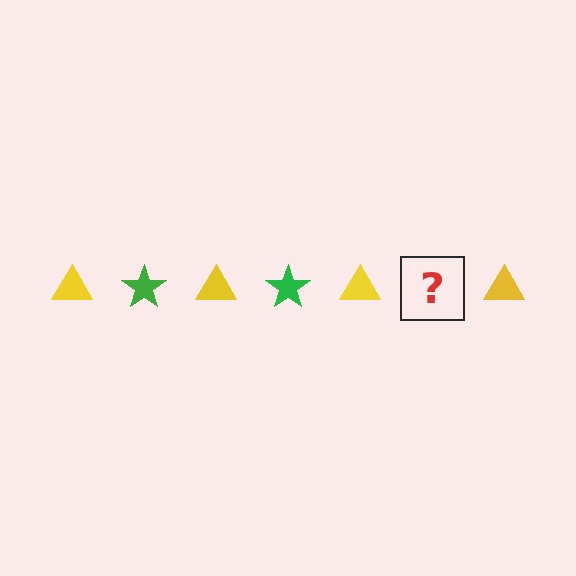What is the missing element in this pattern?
The missing element is a green star.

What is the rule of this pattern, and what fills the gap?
The rule is that the pattern alternates between yellow triangle and green star. The gap should be filled with a green star.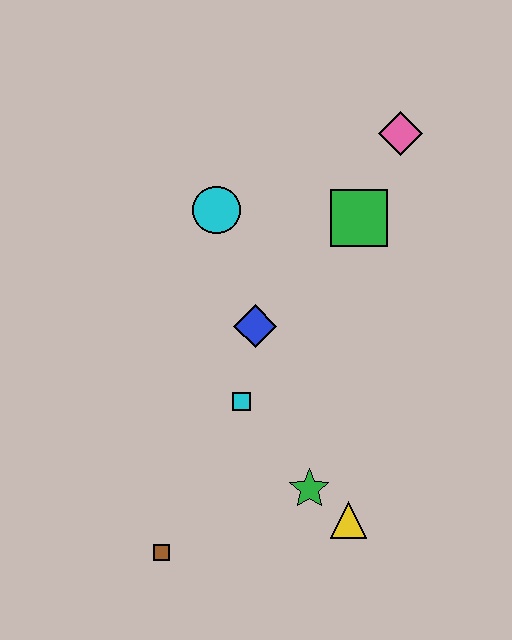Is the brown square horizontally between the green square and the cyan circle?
No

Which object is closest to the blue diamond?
The cyan square is closest to the blue diamond.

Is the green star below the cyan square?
Yes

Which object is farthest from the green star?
The pink diamond is farthest from the green star.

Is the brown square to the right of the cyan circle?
No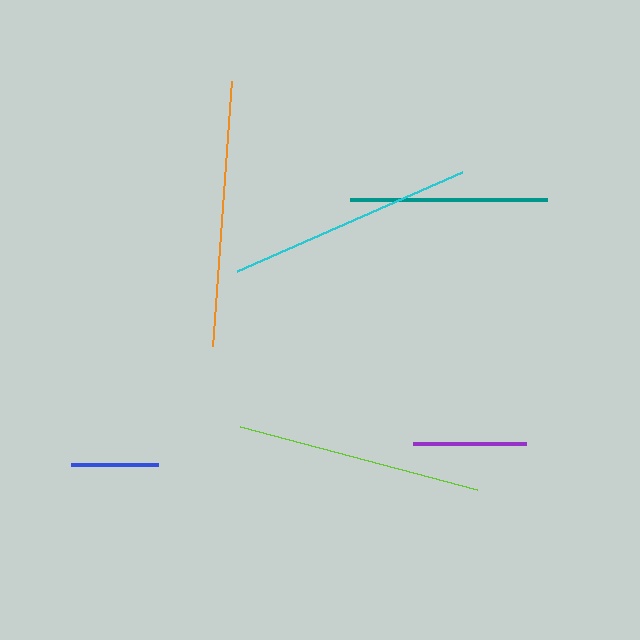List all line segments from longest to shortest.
From longest to shortest: orange, lime, cyan, teal, purple, blue.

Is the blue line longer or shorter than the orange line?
The orange line is longer than the blue line.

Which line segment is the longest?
The orange line is the longest at approximately 266 pixels.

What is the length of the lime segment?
The lime segment is approximately 246 pixels long.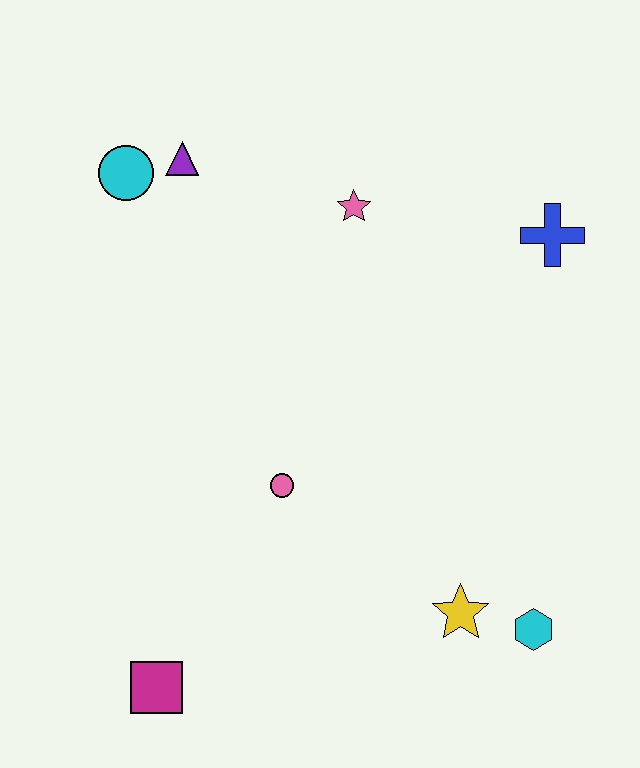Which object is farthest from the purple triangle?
The cyan hexagon is farthest from the purple triangle.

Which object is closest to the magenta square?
The pink circle is closest to the magenta square.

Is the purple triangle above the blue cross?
Yes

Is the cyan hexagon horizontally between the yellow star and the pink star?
No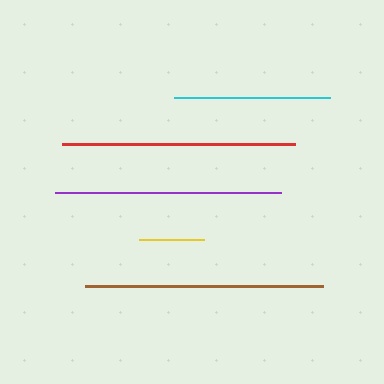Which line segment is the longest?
The brown line is the longest at approximately 238 pixels.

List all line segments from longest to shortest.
From longest to shortest: brown, red, purple, cyan, yellow.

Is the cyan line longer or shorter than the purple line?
The purple line is longer than the cyan line.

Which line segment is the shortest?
The yellow line is the shortest at approximately 65 pixels.